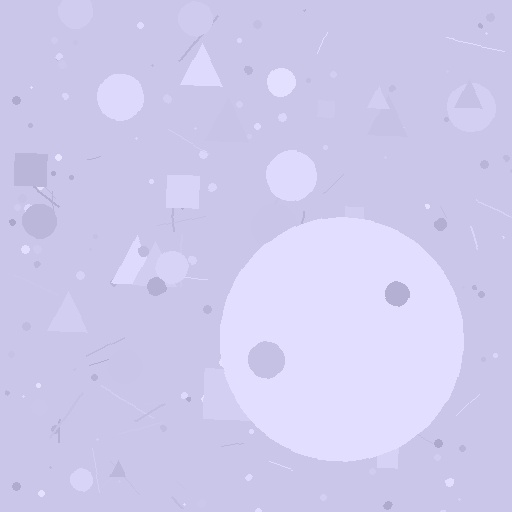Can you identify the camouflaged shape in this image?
The camouflaged shape is a circle.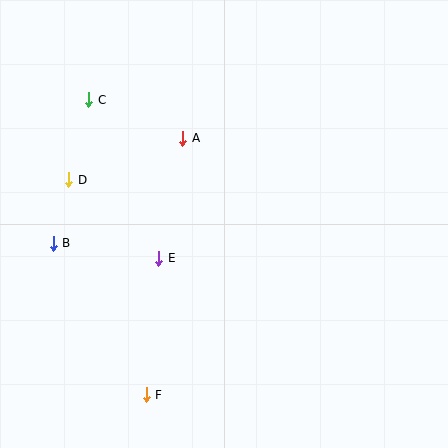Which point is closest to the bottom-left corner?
Point F is closest to the bottom-left corner.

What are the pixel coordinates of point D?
Point D is at (69, 180).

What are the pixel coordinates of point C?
Point C is at (89, 100).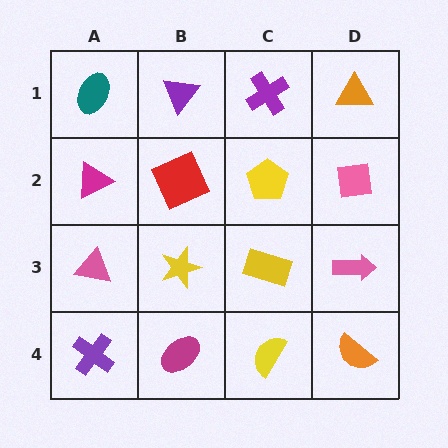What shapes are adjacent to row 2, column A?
A teal ellipse (row 1, column A), a pink triangle (row 3, column A), a red square (row 2, column B).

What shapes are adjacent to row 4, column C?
A yellow rectangle (row 3, column C), a magenta ellipse (row 4, column B), an orange semicircle (row 4, column D).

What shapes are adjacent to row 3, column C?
A yellow pentagon (row 2, column C), a yellow semicircle (row 4, column C), a yellow star (row 3, column B), a pink arrow (row 3, column D).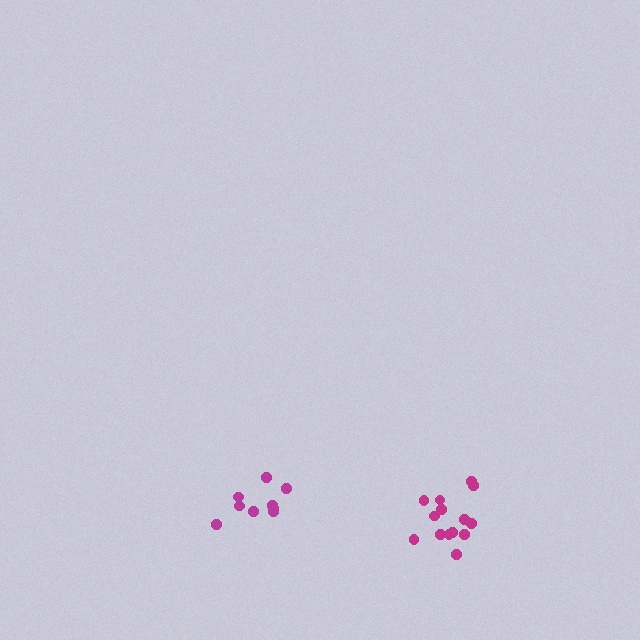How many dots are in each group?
Group 1: 9 dots, Group 2: 14 dots (23 total).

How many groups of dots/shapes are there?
There are 2 groups.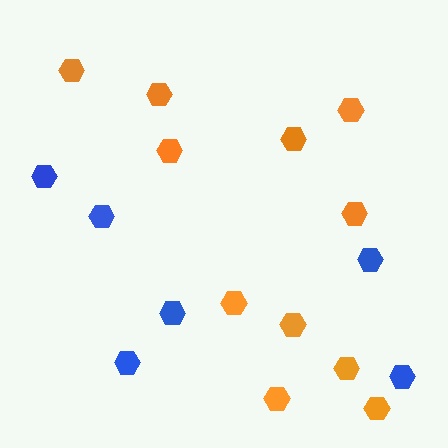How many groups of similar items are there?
There are 2 groups: one group of blue hexagons (6) and one group of orange hexagons (11).